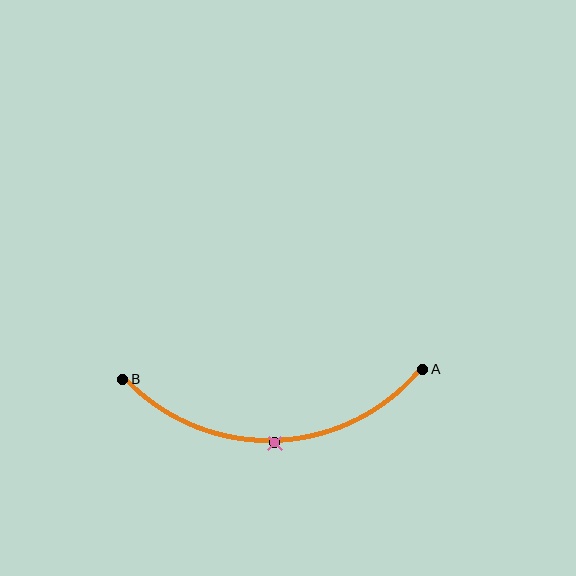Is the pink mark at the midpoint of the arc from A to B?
Yes. The pink mark lies on the arc at equal arc-length from both A and B — it is the arc midpoint.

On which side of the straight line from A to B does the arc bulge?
The arc bulges below the straight line connecting A and B.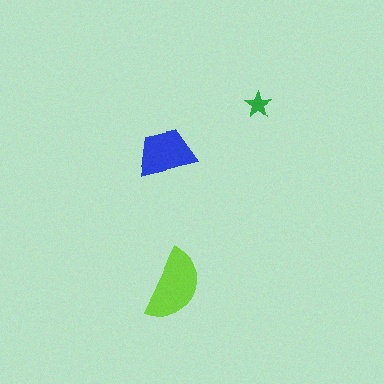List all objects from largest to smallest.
The lime semicircle, the blue trapezoid, the green star.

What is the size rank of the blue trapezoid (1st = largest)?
2nd.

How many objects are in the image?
There are 3 objects in the image.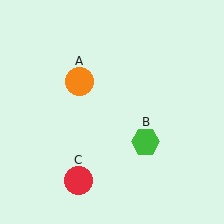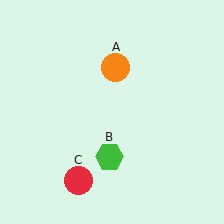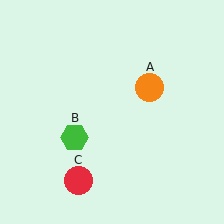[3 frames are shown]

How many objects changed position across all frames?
2 objects changed position: orange circle (object A), green hexagon (object B).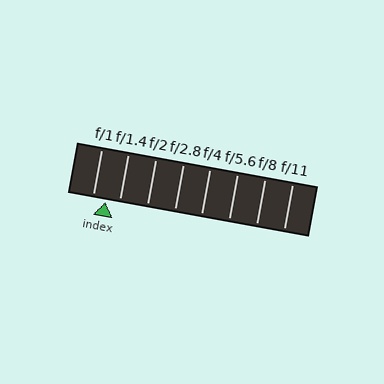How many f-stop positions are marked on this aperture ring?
There are 8 f-stop positions marked.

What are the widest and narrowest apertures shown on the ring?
The widest aperture shown is f/1 and the narrowest is f/11.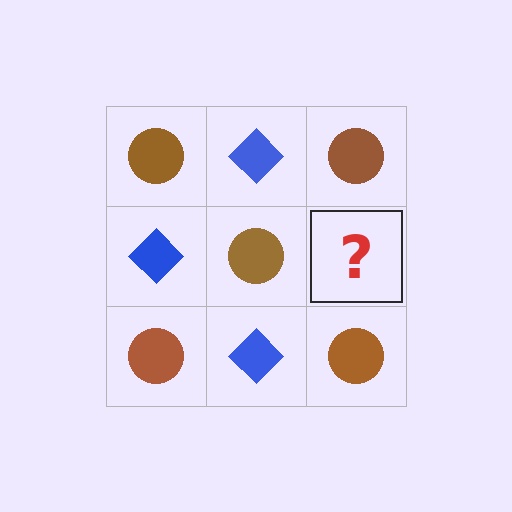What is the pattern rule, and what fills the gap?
The rule is that it alternates brown circle and blue diamond in a checkerboard pattern. The gap should be filled with a blue diamond.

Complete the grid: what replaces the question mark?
The question mark should be replaced with a blue diamond.